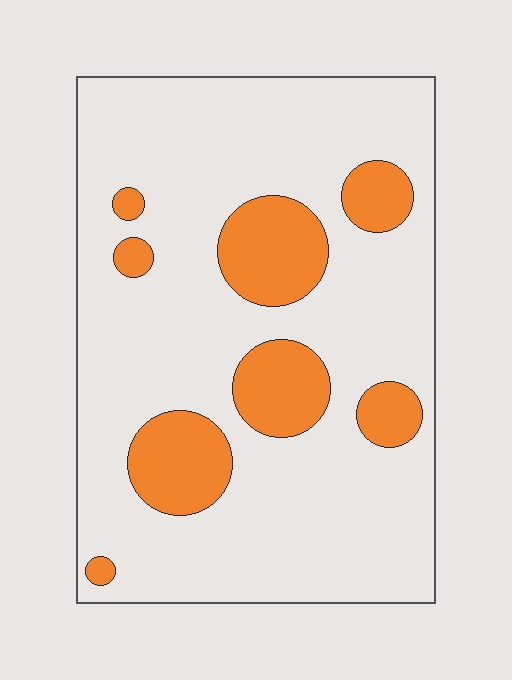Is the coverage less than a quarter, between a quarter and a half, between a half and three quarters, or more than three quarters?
Less than a quarter.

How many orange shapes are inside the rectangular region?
8.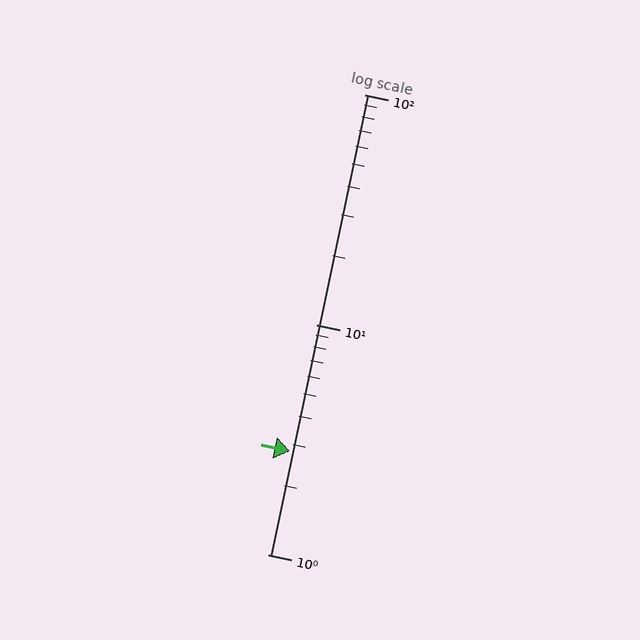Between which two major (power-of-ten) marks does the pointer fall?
The pointer is between 1 and 10.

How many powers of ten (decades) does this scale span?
The scale spans 2 decades, from 1 to 100.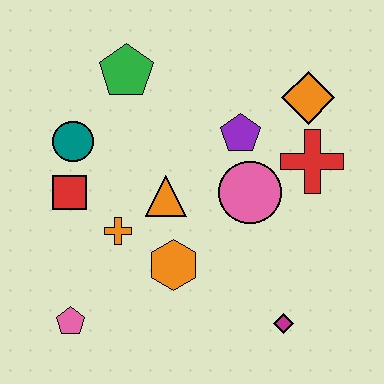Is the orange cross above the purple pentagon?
No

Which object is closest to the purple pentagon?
The pink circle is closest to the purple pentagon.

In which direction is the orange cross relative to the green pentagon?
The orange cross is below the green pentagon.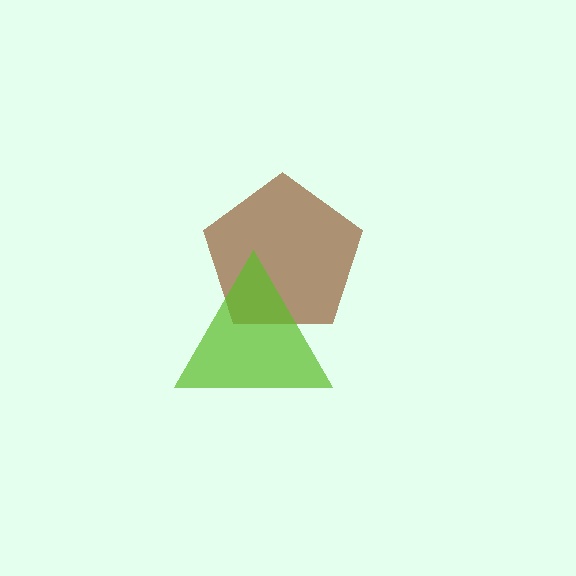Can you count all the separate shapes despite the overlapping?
Yes, there are 2 separate shapes.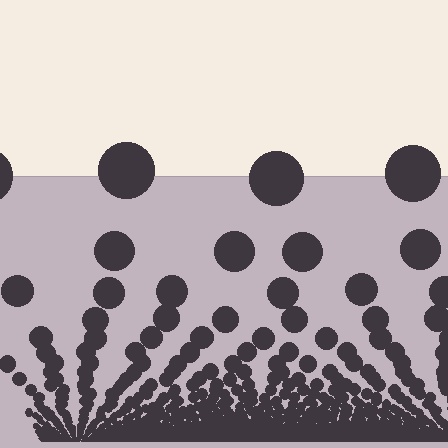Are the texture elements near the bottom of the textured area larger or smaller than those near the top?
Smaller. The gradient is inverted — elements near the bottom are smaller and denser.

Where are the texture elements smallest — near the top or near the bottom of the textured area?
Near the bottom.